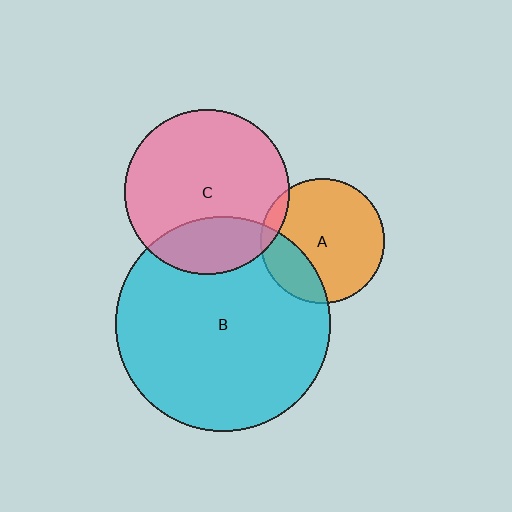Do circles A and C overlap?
Yes.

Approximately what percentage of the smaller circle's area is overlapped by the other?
Approximately 10%.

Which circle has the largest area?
Circle B (cyan).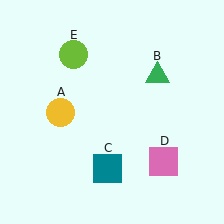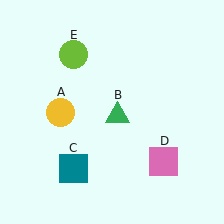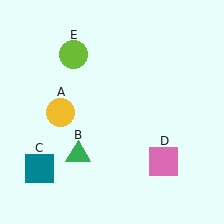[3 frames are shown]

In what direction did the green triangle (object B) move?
The green triangle (object B) moved down and to the left.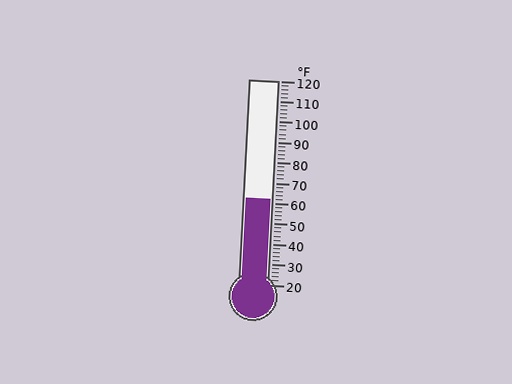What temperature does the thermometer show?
The thermometer shows approximately 62°F.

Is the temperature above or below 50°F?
The temperature is above 50°F.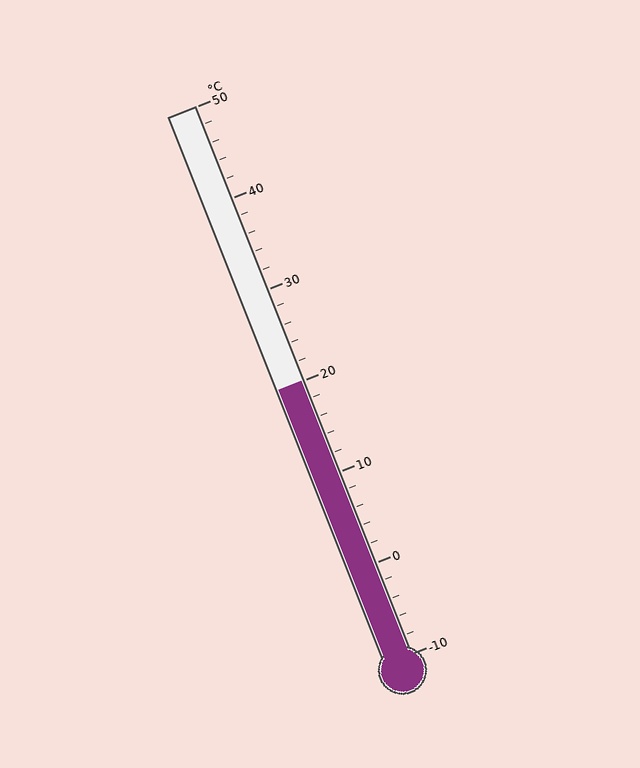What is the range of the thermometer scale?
The thermometer scale ranges from -10°C to 50°C.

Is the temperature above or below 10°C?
The temperature is above 10°C.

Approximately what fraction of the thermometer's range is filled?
The thermometer is filled to approximately 50% of its range.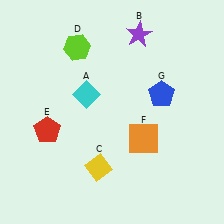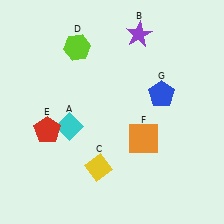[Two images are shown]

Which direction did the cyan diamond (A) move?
The cyan diamond (A) moved down.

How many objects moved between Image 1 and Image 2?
1 object moved between the two images.